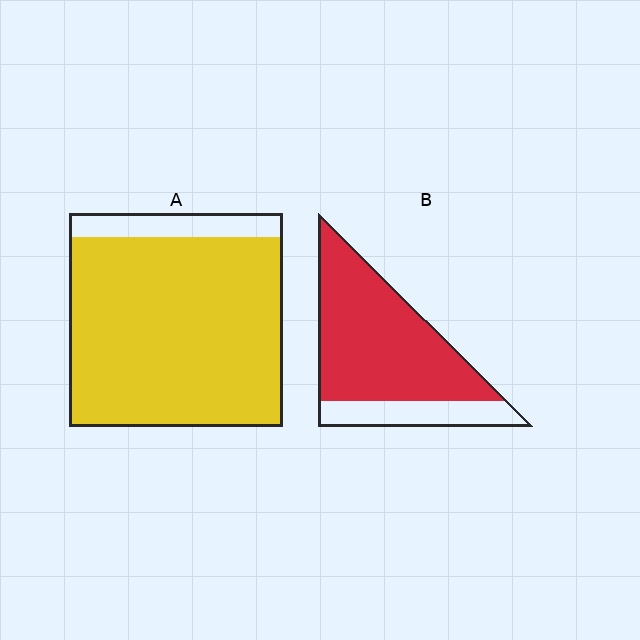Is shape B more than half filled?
Yes.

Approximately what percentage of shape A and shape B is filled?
A is approximately 90% and B is approximately 75%.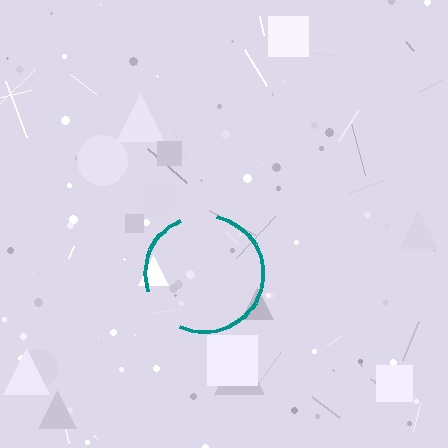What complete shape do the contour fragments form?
The contour fragments form a circle.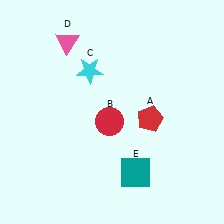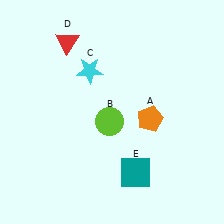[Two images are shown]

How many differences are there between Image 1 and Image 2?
There are 3 differences between the two images.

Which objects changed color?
A changed from red to orange. B changed from red to lime. D changed from pink to red.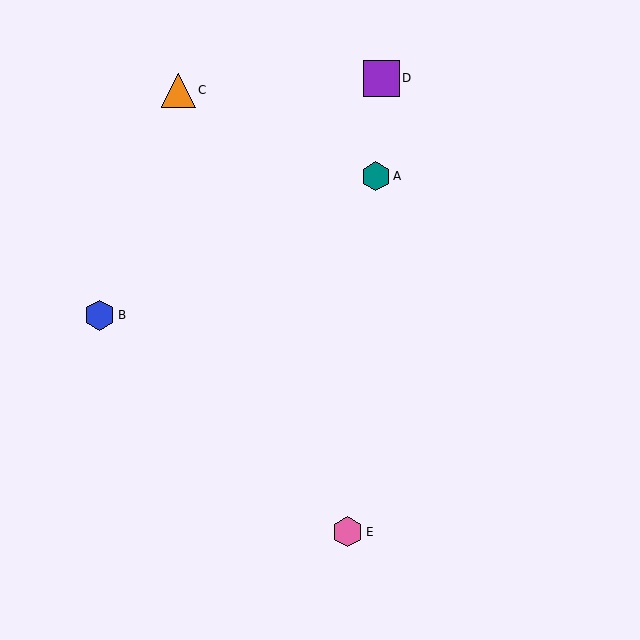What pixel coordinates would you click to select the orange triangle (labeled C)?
Click at (178, 90) to select the orange triangle C.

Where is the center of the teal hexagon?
The center of the teal hexagon is at (376, 176).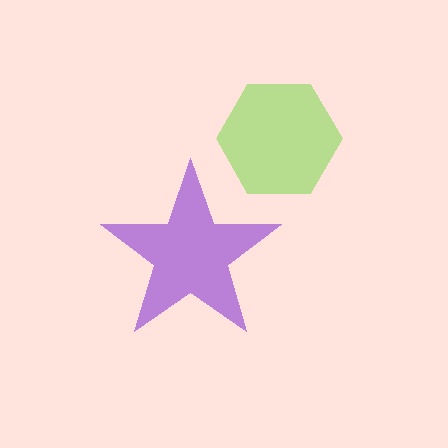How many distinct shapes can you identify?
There are 2 distinct shapes: a purple star, a lime hexagon.